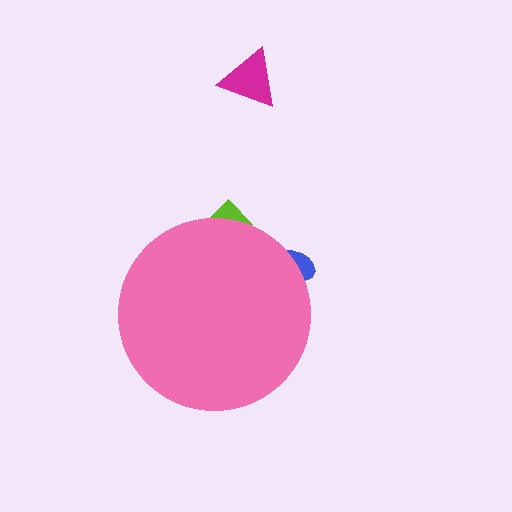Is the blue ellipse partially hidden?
Yes, the blue ellipse is partially hidden behind the pink circle.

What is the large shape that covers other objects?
A pink circle.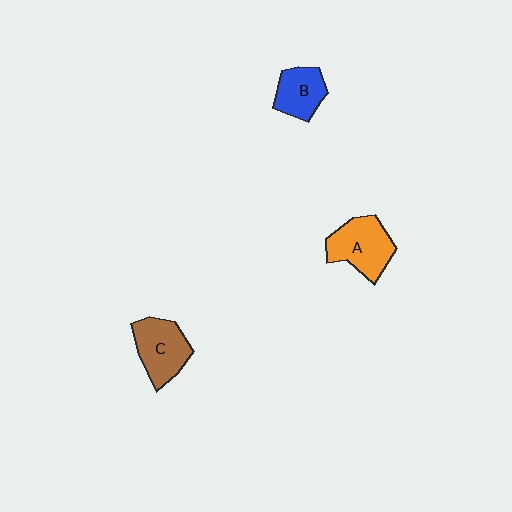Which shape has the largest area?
Shape A (orange).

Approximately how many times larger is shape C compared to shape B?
Approximately 1.3 times.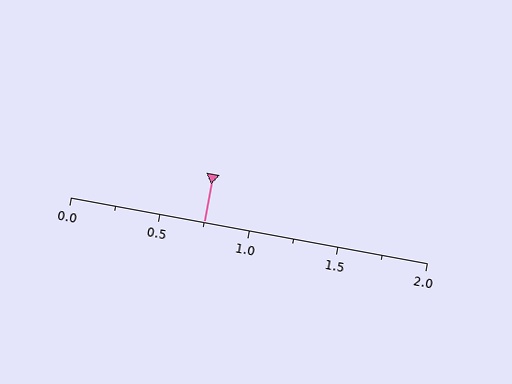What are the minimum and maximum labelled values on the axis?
The axis runs from 0.0 to 2.0.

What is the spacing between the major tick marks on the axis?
The major ticks are spaced 0.5 apart.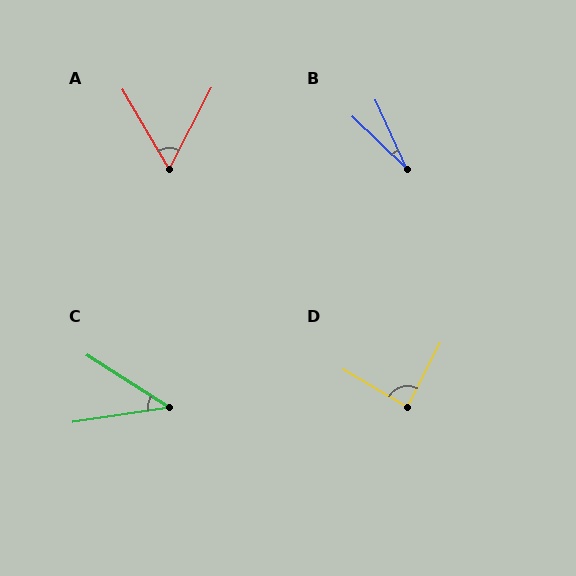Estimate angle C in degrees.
Approximately 41 degrees.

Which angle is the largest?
D, at approximately 87 degrees.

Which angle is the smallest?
B, at approximately 22 degrees.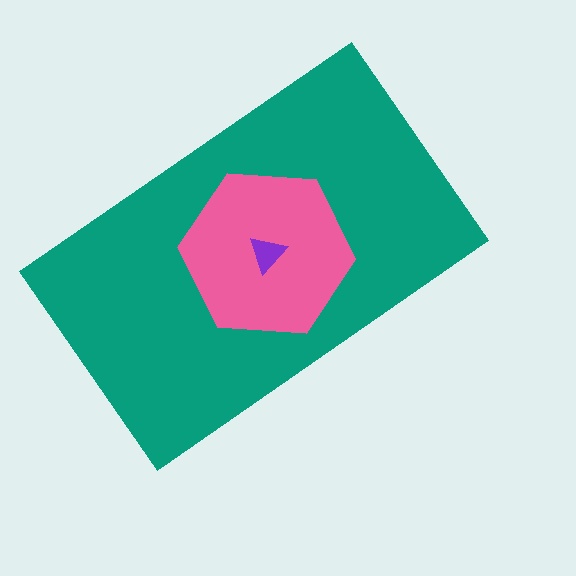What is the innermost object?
The purple triangle.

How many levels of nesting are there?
3.